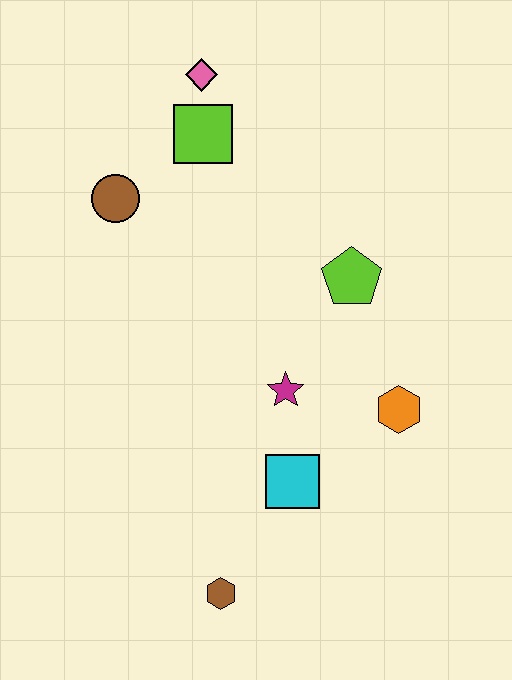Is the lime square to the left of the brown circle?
No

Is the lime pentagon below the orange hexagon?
No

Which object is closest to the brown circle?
The lime square is closest to the brown circle.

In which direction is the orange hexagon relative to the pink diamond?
The orange hexagon is below the pink diamond.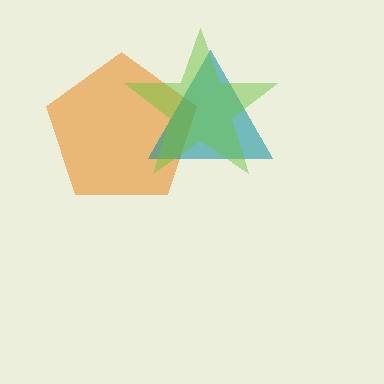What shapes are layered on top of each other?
The layered shapes are: an orange pentagon, a teal triangle, a lime star.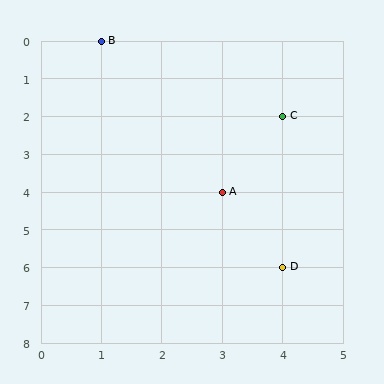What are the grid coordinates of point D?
Point D is at grid coordinates (4, 6).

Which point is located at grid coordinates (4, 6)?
Point D is at (4, 6).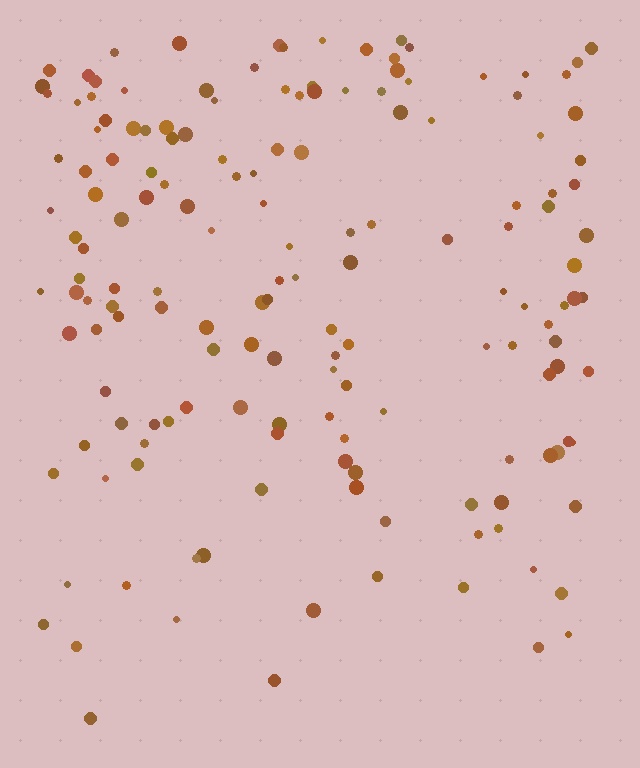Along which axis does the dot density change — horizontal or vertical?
Vertical.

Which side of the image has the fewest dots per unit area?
The bottom.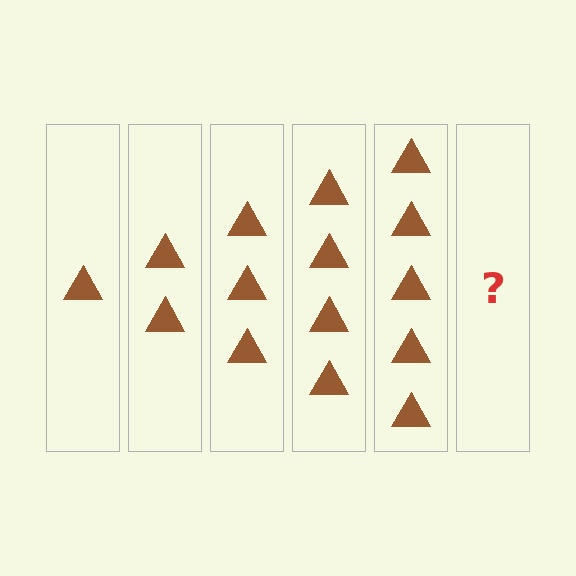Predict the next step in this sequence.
The next step is 6 triangles.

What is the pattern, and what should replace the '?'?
The pattern is that each step adds one more triangle. The '?' should be 6 triangles.